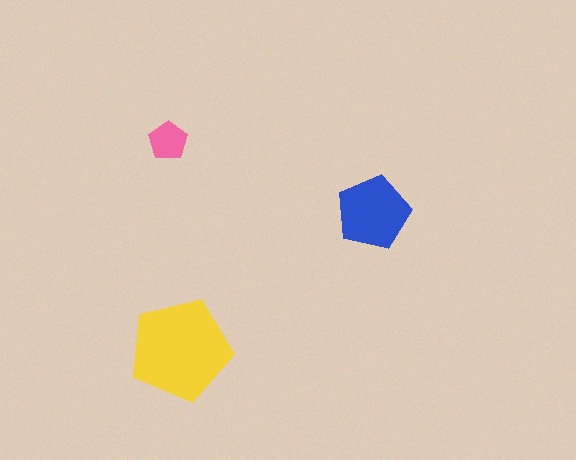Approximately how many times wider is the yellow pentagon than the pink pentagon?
About 2.5 times wider.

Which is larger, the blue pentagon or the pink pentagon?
The blue one.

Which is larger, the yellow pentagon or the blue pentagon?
The yellow one.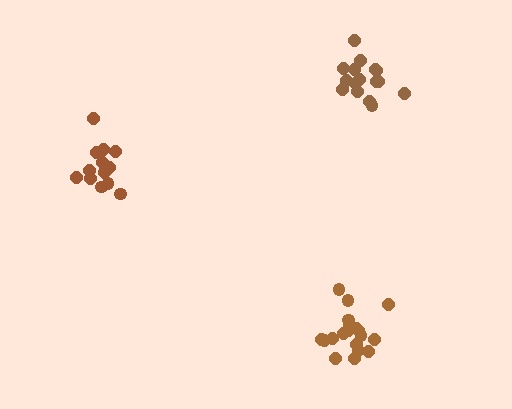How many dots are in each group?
Group 1: 19 dots, Group 2: 16 dots, Group 3: 14 dots (49 total).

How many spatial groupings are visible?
There are 3 spatial groupings.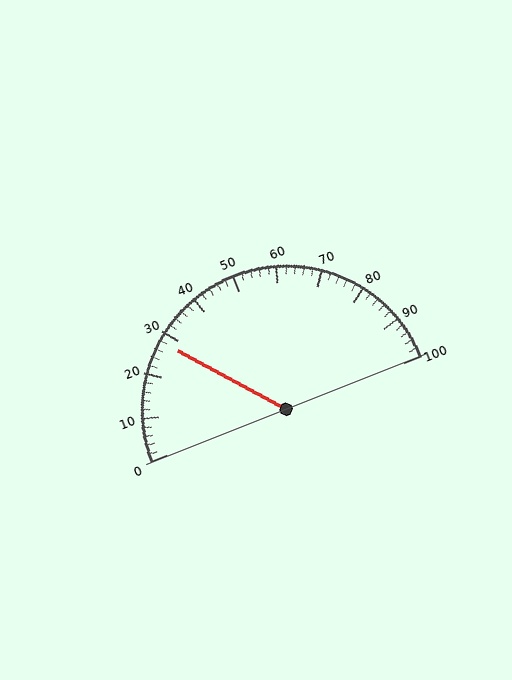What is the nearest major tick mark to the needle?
The nearest major tick mark is 30.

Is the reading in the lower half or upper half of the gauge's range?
The reading is in the lower half of the range (0 to 100).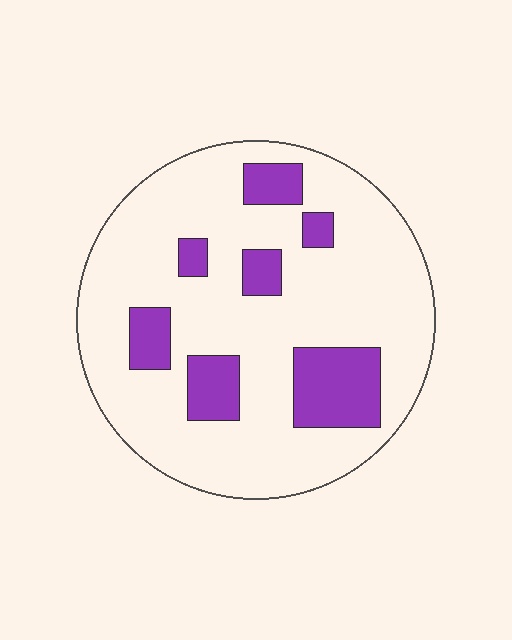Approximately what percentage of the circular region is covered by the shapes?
Approximately 20%.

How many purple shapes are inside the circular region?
7.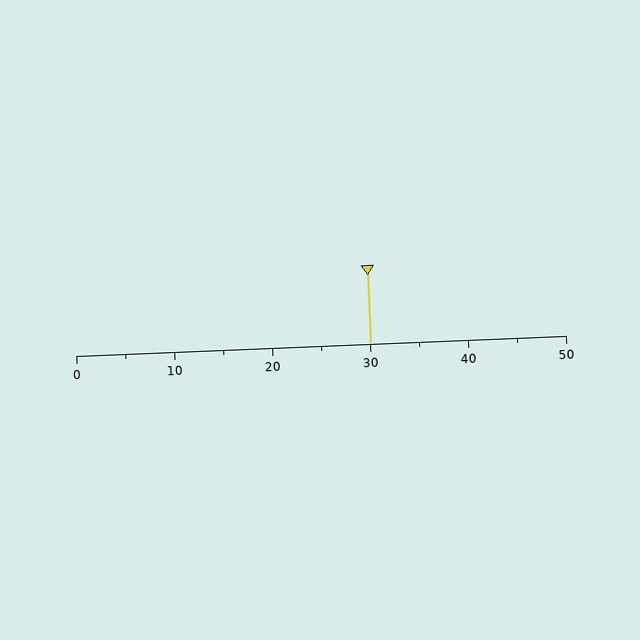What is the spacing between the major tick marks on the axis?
The major ticks are spaced 10 apart.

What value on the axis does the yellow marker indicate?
The marker indicates approximately 30.